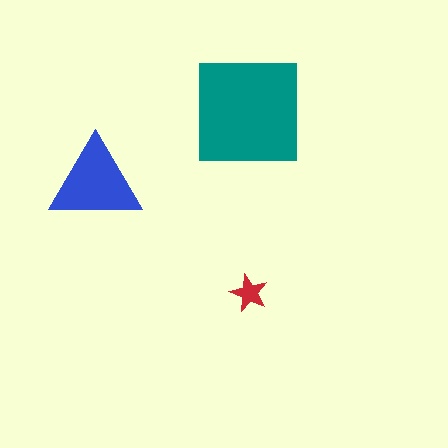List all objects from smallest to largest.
The red star, the blue triangle, the teal square.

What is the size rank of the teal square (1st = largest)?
1st.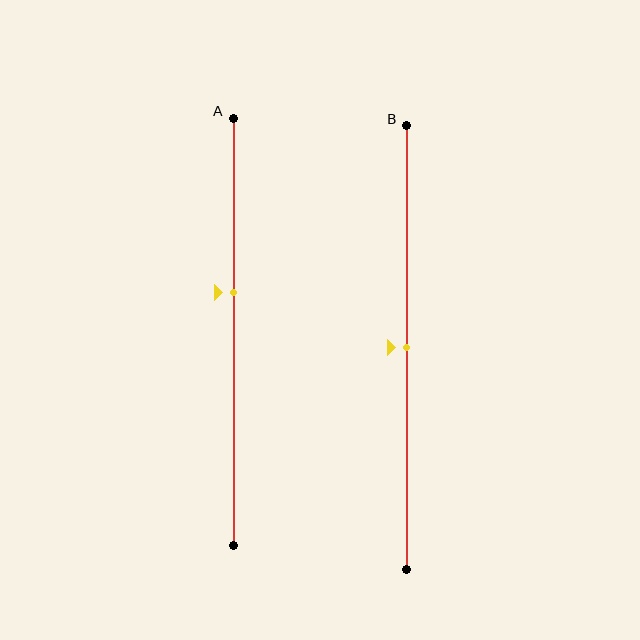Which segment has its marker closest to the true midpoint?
Segment B has its marker closest to the true midpoint.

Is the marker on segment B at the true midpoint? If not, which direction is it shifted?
Yes, the marker on segment B is at the true midpoint.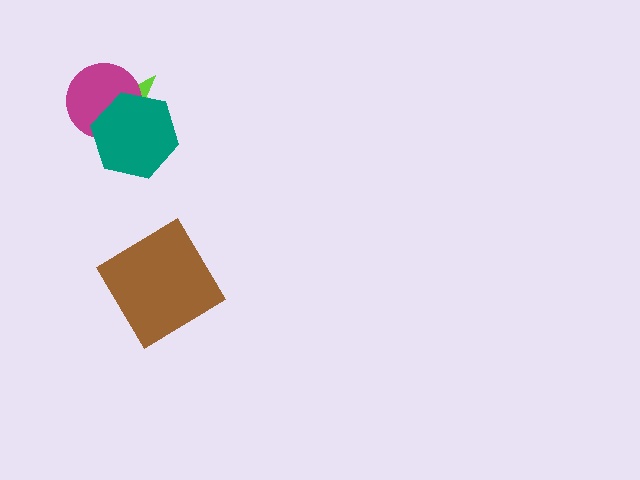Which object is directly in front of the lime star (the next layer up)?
The magenta circle is directly in front of the lime star.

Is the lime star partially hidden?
Yes, it is partially covered by another shape.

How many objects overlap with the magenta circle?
2 objects overlap with the magenta circle.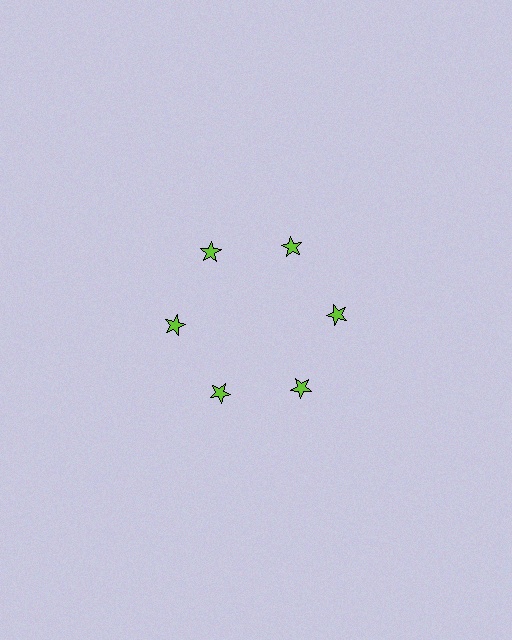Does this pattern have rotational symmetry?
Yes, this pattern has 6-fold rotational symmetry. It looks the same after rotating 60 degrees around the center.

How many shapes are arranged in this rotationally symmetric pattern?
There are 6 shapes, arranged in 6 groups of 1.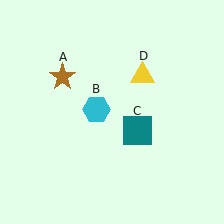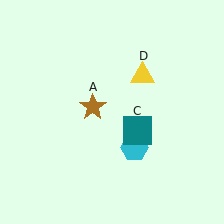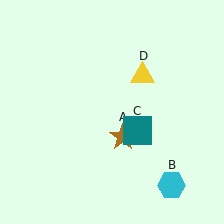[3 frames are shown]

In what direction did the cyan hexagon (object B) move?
The cyan hexagon (object B) moved down and to the right.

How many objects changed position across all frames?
2 objects changed position: brown star (object A), cyan hexagon (object B).